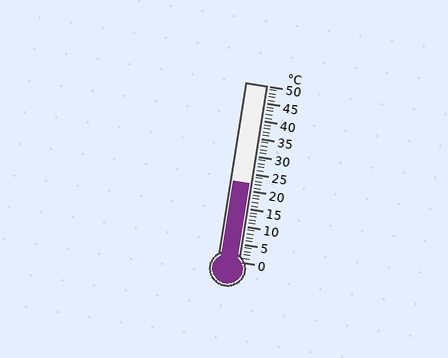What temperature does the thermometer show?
The thermometer shows approximately 22°C.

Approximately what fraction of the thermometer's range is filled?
The thermometer is filled to approximately 45% of its range.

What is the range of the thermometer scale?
The thermometer scale ranges from 0°C to 50°C.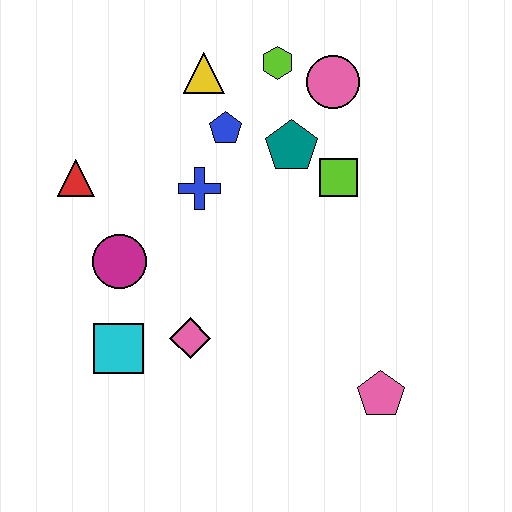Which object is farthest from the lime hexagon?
The pink pentagon is farthest from the lime hexagon.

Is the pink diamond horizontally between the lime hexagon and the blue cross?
No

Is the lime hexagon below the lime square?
No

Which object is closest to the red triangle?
The magenta circle is closest to the red triangle.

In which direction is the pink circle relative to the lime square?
The pink circle is above the lime square.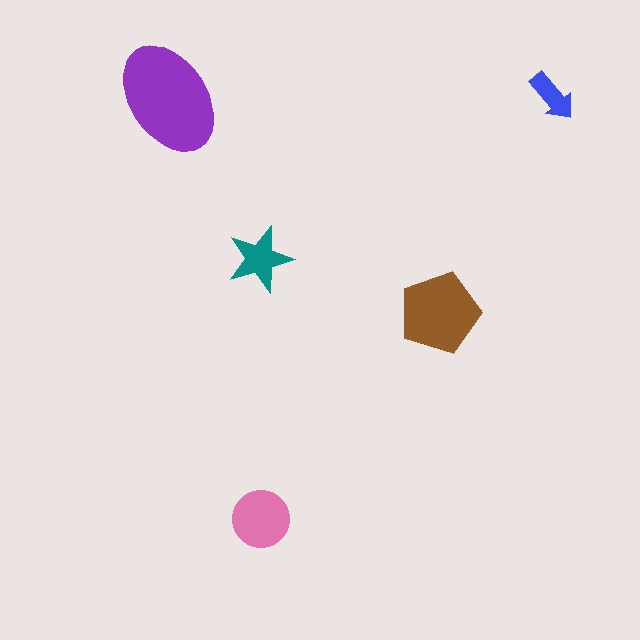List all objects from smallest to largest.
The blue arrow, the teal star, the pink circle, the brown pentagon, the purple ellipse.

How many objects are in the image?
There are 5 objects in the image.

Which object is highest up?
The blue arrow is topmost.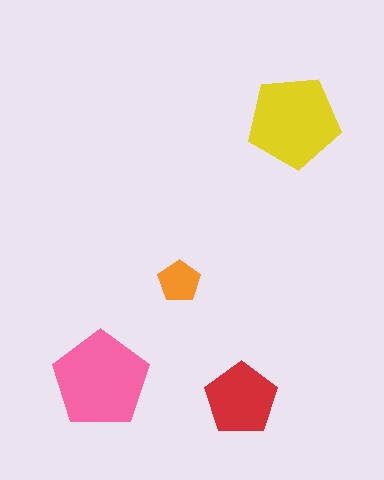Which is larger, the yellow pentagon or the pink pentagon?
The pink one.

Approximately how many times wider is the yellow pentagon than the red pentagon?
About 1.5 times wider.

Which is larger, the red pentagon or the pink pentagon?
The pink one.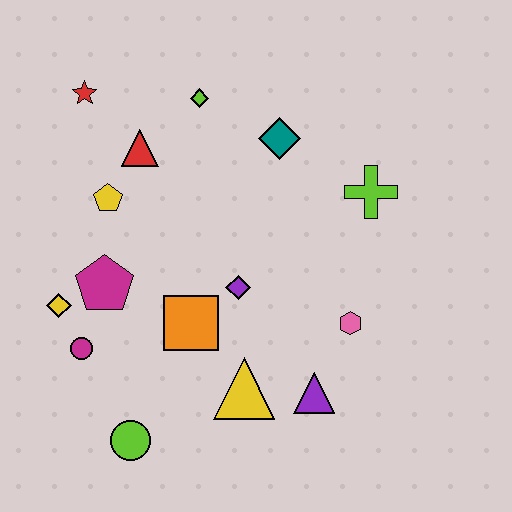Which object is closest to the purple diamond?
The orange square is closest to the purple diamond.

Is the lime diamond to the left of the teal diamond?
Yes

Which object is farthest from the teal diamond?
The lime circle is farthest from the teal diamond.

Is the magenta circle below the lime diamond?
Yes